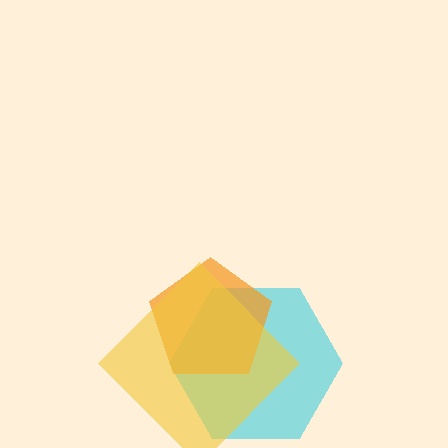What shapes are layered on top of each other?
The layered shapes are: a cyan hexagon, an orange pentagon, a yellow diamond.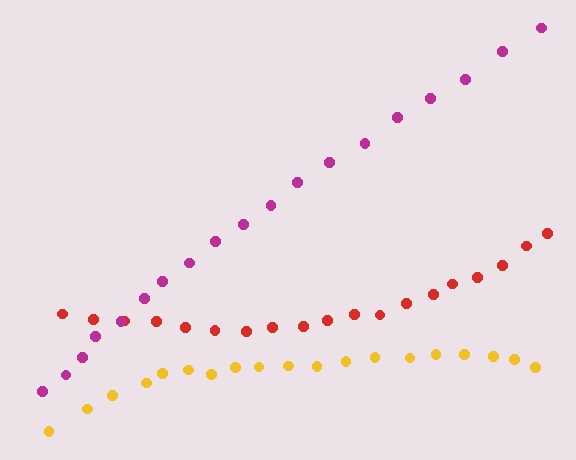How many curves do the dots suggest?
There are 3 distinct paths.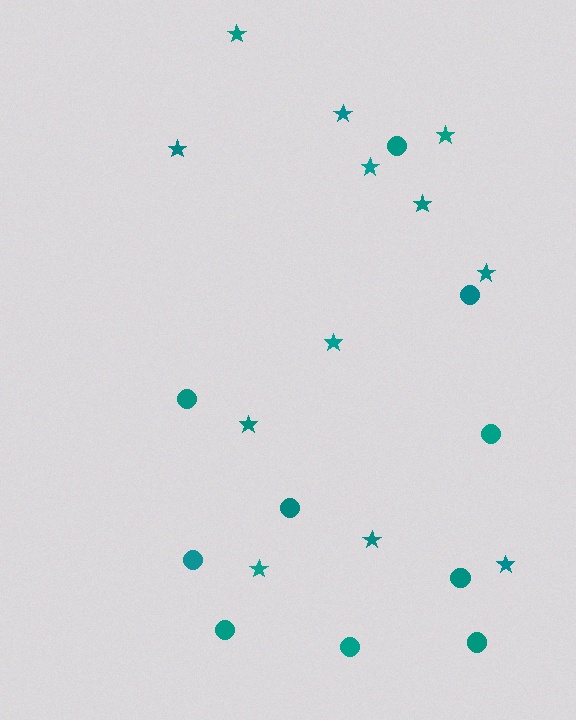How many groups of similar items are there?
There are 2 groups: one group of circles (10) and one group of stars (12).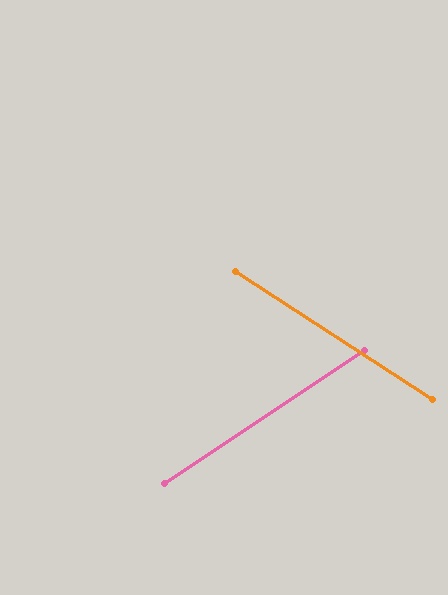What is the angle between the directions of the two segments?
Approximately 67 degrees.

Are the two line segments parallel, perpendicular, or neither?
Neither parallel nor perpendicular — they differ by about 67°.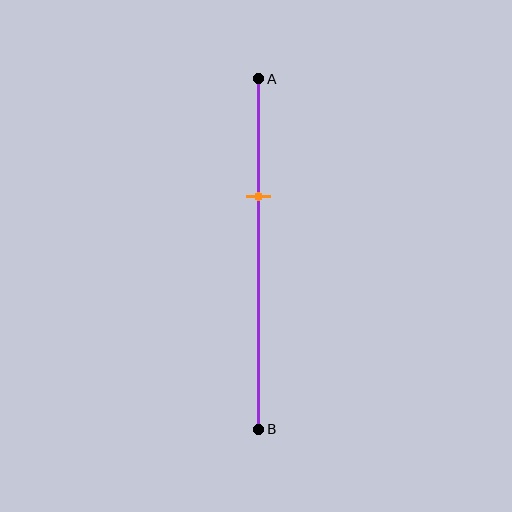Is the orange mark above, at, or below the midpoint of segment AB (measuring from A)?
The orange mark is above the midpoint of segment AB.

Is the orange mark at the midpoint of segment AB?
No, the mark is at about 35% from A, not at the 50% midpoint.